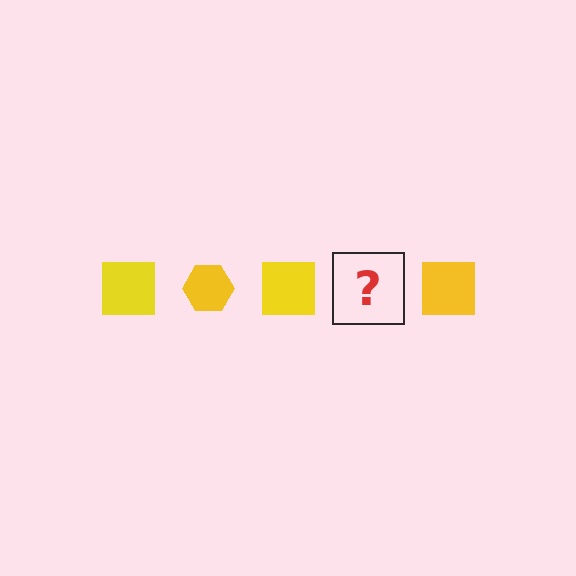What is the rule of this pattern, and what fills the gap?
The rule is that the pattern cycles through square, hexagon shapes in yellow. The gap should be filled with a yellow hexagon.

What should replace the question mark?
The question mark should be replaced with a yellow hexagon.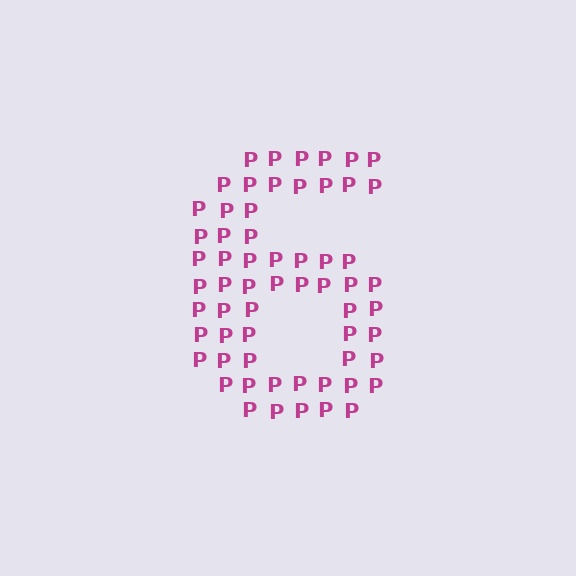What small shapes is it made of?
It is made of small letter P's.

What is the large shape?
The large shape is the digit 6.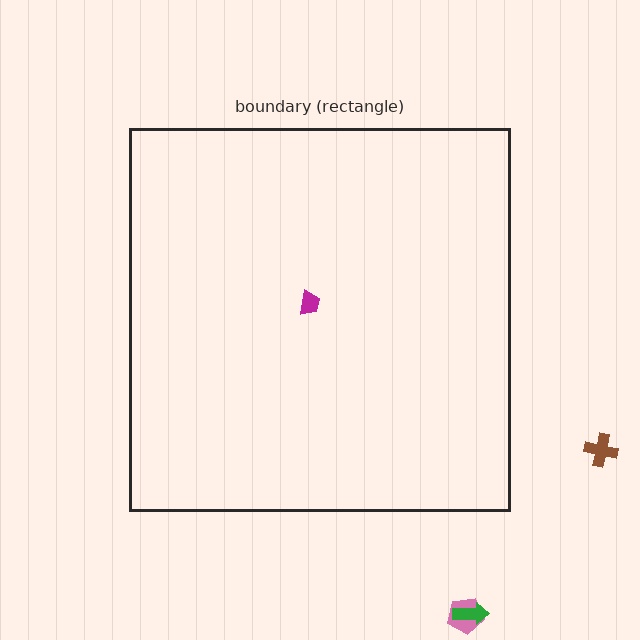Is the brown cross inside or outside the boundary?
Outside.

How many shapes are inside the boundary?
1 inside, 3 outside.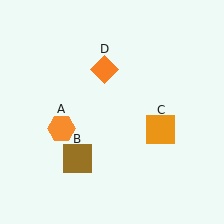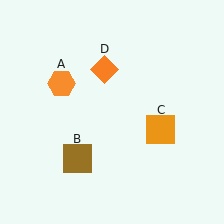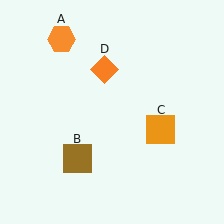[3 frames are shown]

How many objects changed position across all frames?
1 object changed position: orange hexagon (object A).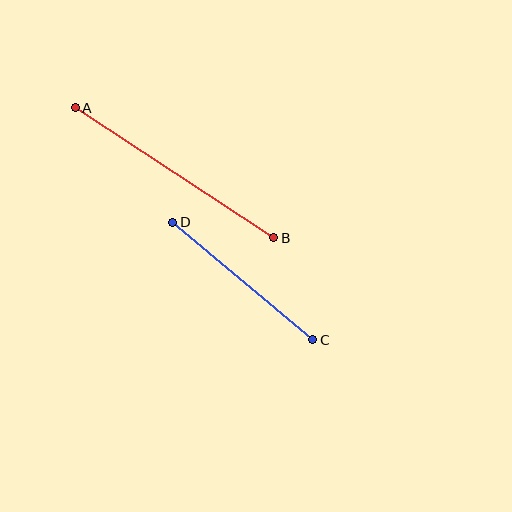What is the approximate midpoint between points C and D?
The midpoint is at approximately (243, 281) pixels.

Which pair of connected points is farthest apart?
Points A and B are farthest apart.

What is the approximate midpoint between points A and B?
The midpoint is at approximately (175, 173) pixels.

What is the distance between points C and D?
The distance is approximately 183 pixels.